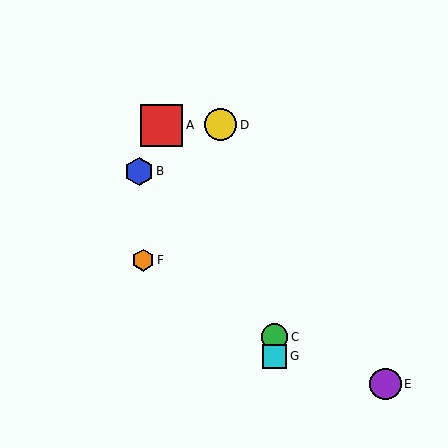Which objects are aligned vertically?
Objects C, G are aligned vertically.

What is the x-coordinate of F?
Object F is at x≈143.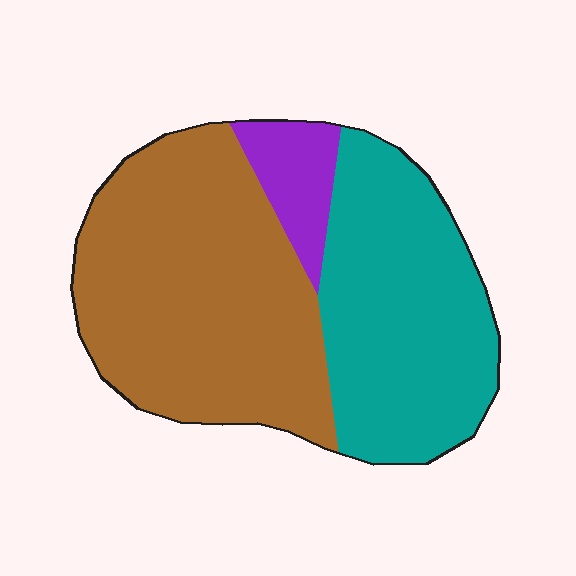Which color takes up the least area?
Purple, at roughly 10%.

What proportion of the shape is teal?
Teal covers 40% of the shape.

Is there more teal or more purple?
Teal.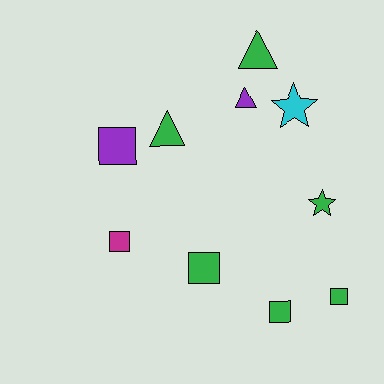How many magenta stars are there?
There are no magenta stars.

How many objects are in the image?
There are 10 objects.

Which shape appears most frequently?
Square, with 5 objects.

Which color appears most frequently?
Green, with 6 objects.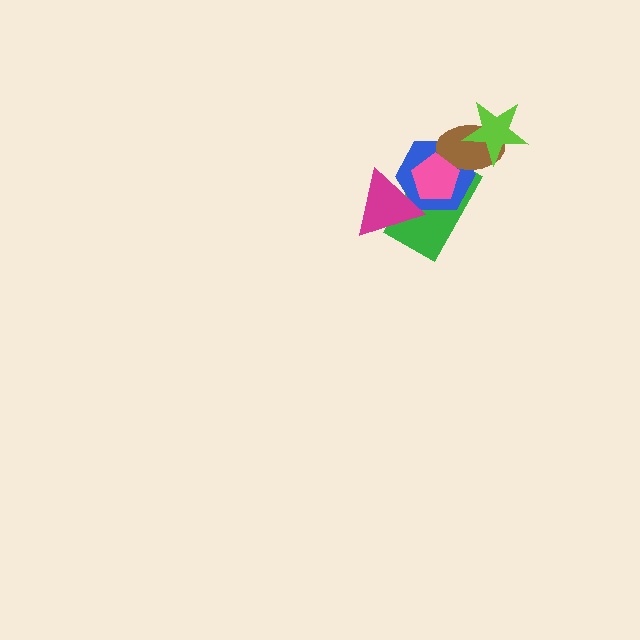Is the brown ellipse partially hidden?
Yes, it is partially covered by another shape.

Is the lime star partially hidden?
No, no other shape covers it.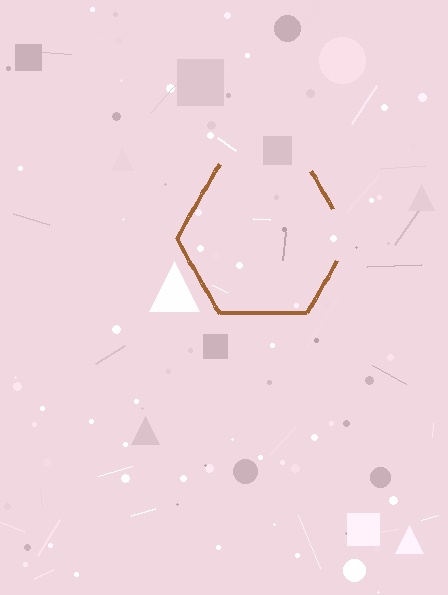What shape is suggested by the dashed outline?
The dashed outline suggests a hexagon.